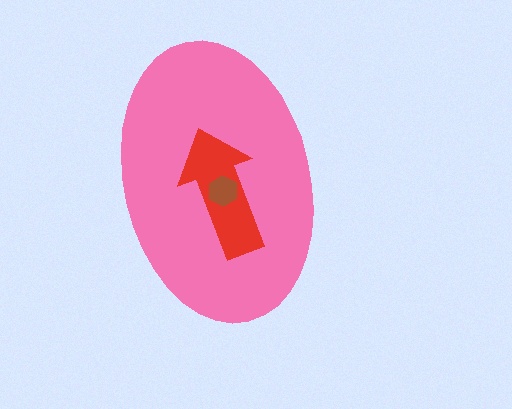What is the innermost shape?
The brown hexagon.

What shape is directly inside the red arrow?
The brown hexagon.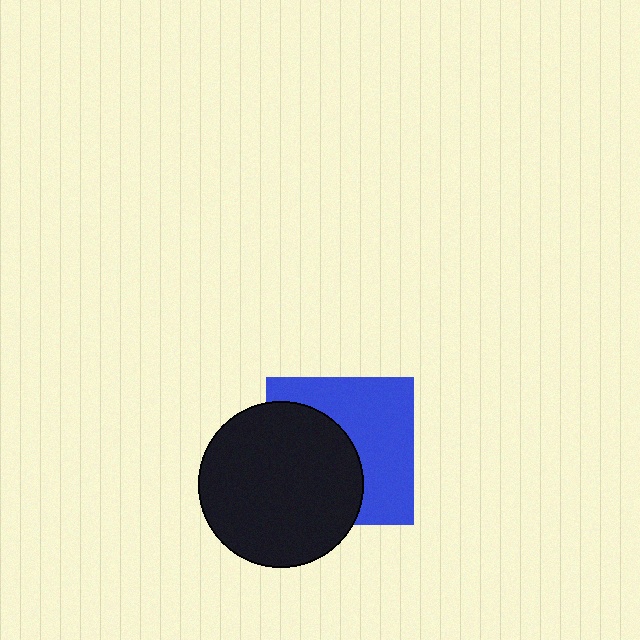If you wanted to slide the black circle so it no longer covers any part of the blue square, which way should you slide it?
Slide it left — that is the most direct way to separate the two shapes.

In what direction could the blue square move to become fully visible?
The blue square could move right. That would shift it out from behind the black circle entirely.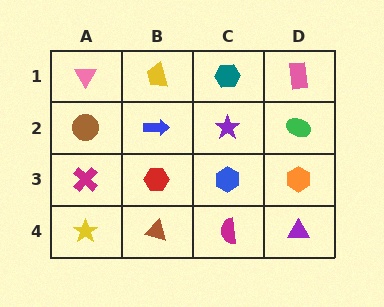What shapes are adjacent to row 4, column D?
An orange hexagon (row 3, column D), a magenta semicircle (row 4, column C).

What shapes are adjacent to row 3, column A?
A brown circle (row 2, column A), a yellow star (row 4, column A), a red hexagon (row 3, column B).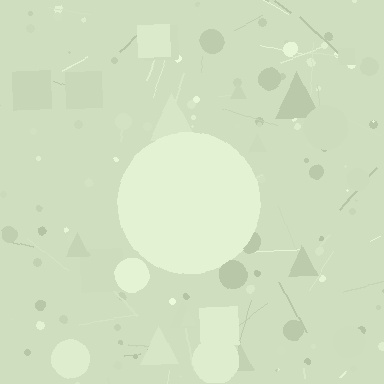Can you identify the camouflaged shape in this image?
The camouflaged shape is a circle.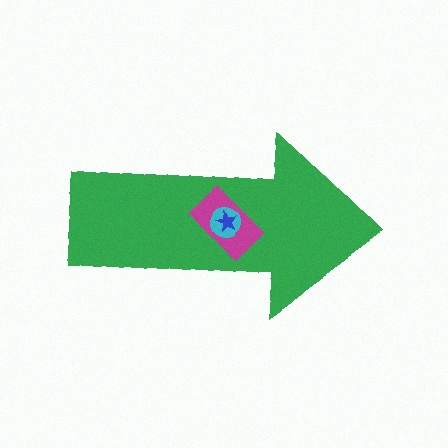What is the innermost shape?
The blue star.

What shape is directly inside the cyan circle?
The blue star.